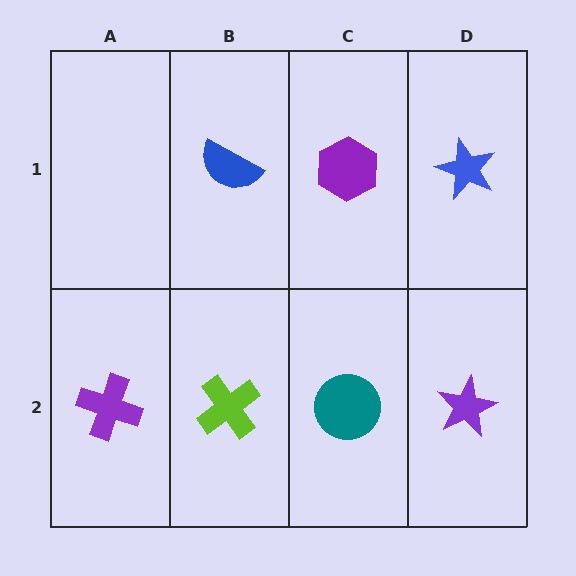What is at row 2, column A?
A purple cross.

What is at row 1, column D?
A blue star.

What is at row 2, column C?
A teal circle.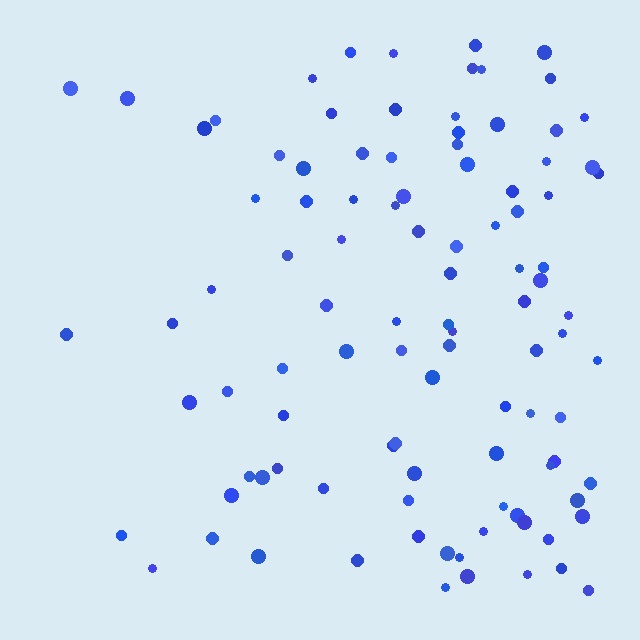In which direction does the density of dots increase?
From left to right, with the right side densest.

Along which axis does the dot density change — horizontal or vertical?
Horizontal.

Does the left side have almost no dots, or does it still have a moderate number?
Still a moderate number, just noticeably fewer than the right.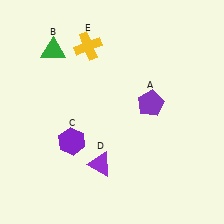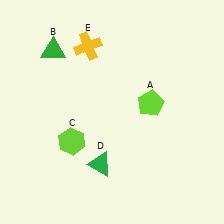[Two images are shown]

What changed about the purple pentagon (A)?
In Image 1, A is purple. In Image 2, it changed to lime.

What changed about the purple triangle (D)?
In Image 1, D is purple. In Image 2, it changed to green.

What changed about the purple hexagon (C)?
In Image 1, C is purple. In Image 2, it changed to lime.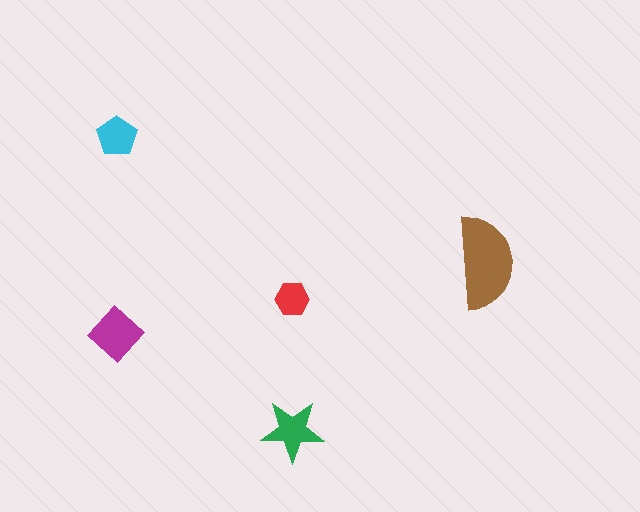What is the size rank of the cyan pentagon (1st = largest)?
4th.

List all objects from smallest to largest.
The red hexagon, the cyan pentagon, the green star, the magenta diamond, the brown semicircle.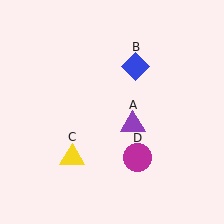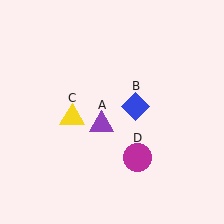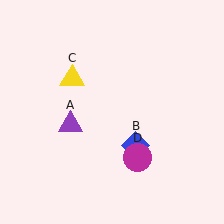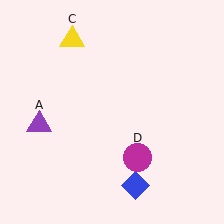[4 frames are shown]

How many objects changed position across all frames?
3 objects changed position: purple triangle (object A), blue diamond (object B), yellow triangle (object C).